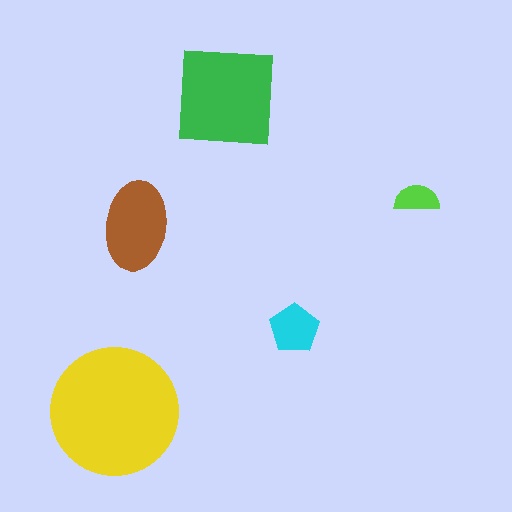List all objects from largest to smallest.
The yellow circle, the green square, the brown ellipse, the cyan pentagon, the lime semicircle.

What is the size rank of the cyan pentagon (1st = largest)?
4th.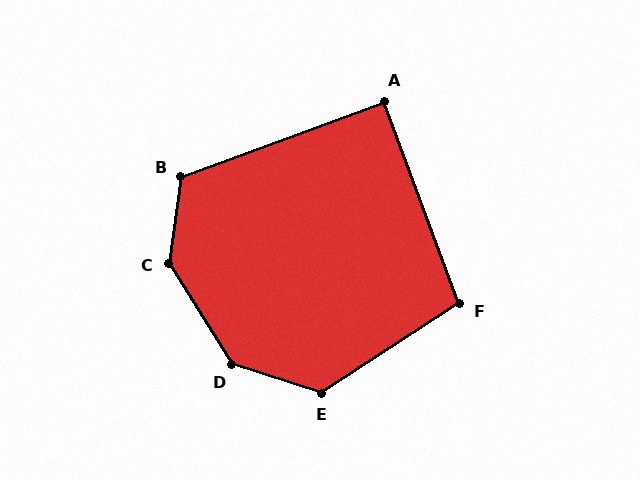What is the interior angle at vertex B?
Approximately 118 degrees (obtuse).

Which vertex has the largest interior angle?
C, at approximately 140 degrees.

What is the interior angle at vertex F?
Approximately 103 degrees (obtuse).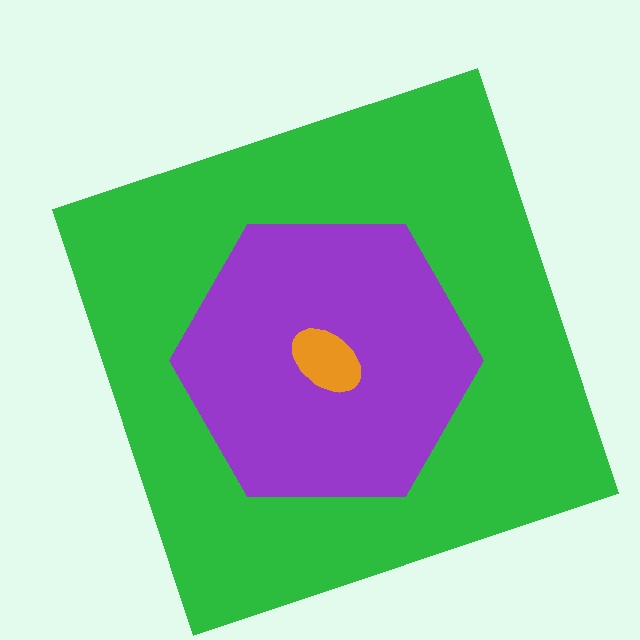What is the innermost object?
The orange ellipse.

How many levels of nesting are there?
3.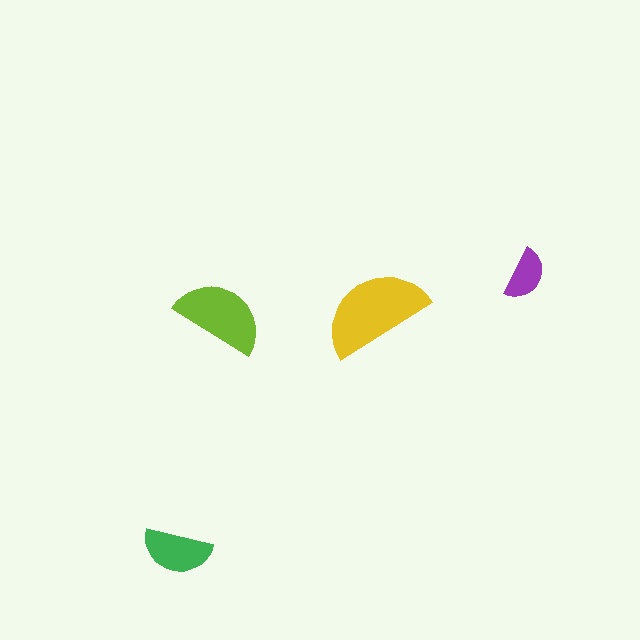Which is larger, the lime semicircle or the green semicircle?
The lime one.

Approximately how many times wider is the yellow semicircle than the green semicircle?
About 1.5 times wider.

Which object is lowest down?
The green semicircle is bottommost.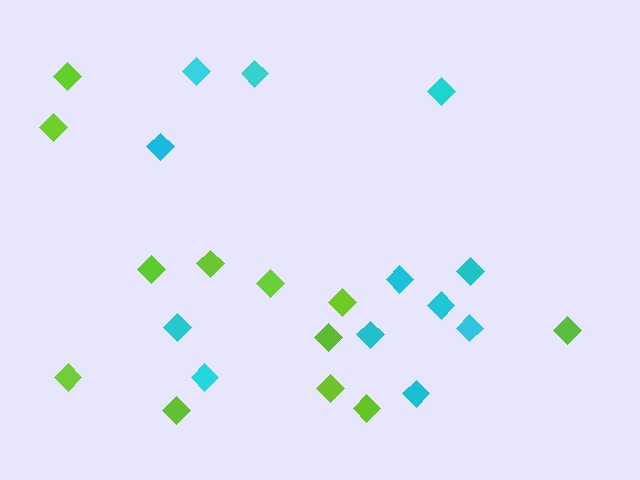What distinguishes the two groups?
There are 2 groups: one group of lime diamonds (12) and one group of cyan diamonds (12).